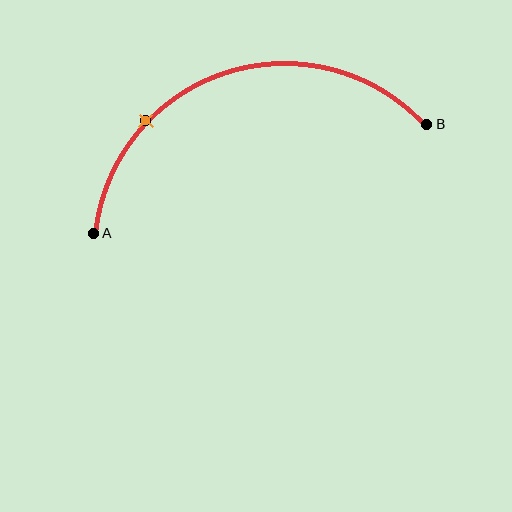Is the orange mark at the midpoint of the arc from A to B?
No. The orange mark lies on the arc but is closer to endpoint A. The arc midpoint would be at the point on the curve equidistant along the arc from both A and B.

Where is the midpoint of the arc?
The arc midpoint is the point on the curve farthest from the straight line joining A and B. It sits above that line.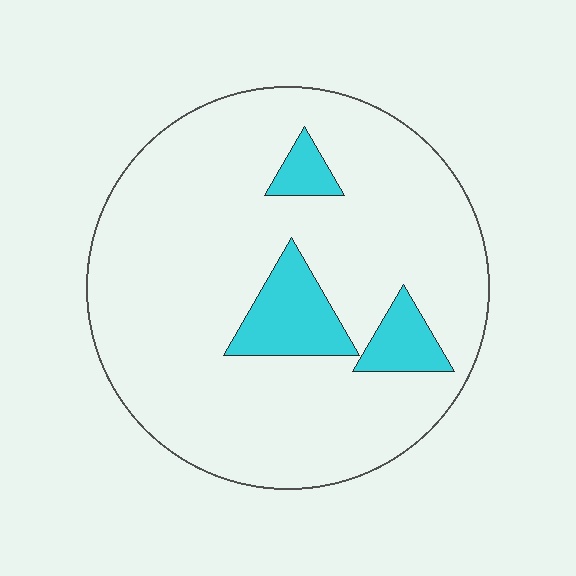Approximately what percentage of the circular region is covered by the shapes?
Approximately 10%.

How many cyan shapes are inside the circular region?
3.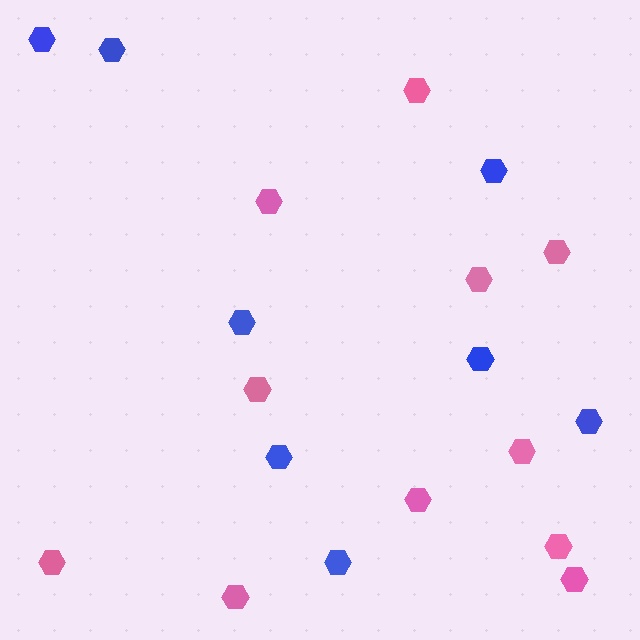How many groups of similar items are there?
There are 2 groups: one group of blue hexagons (8) and one group of pink hexagons (11).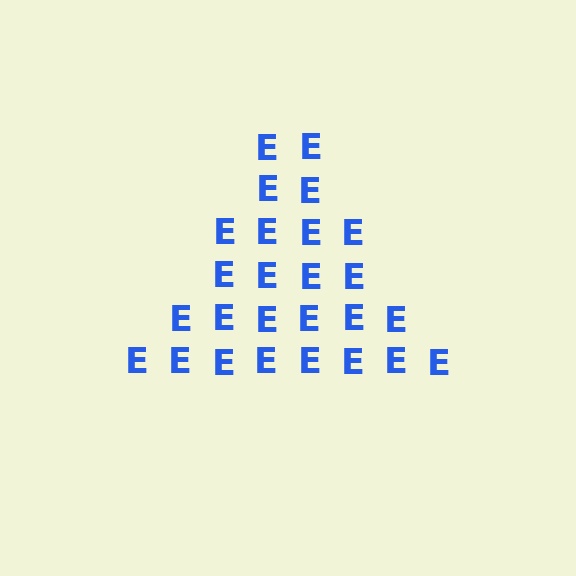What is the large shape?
The large shape is a triangle.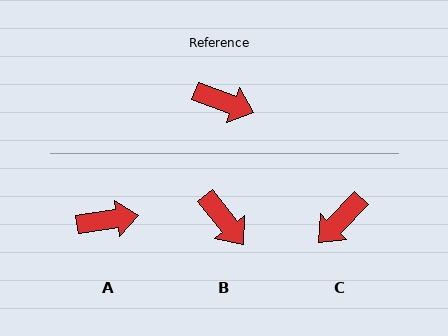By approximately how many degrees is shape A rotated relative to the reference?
Approximately 29 degrees counter-clockwise.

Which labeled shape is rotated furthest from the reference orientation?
C, about 113 degrees away.